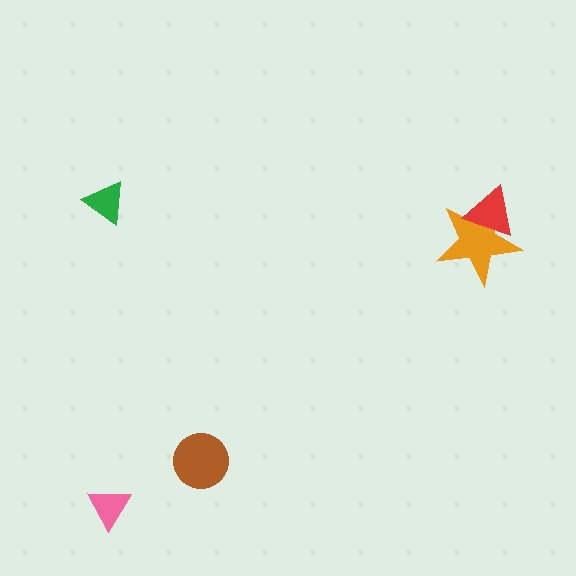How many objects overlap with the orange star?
1 object overlaps with the orange star.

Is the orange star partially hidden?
Yes, it is partially covered by another shape.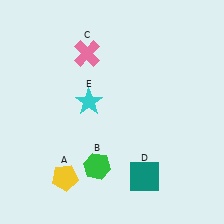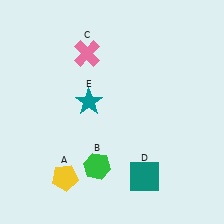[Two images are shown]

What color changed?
The star (E) changed from cyan in Image 1 to teal in Image 2.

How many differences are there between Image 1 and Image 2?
There is 1 difference between the two images.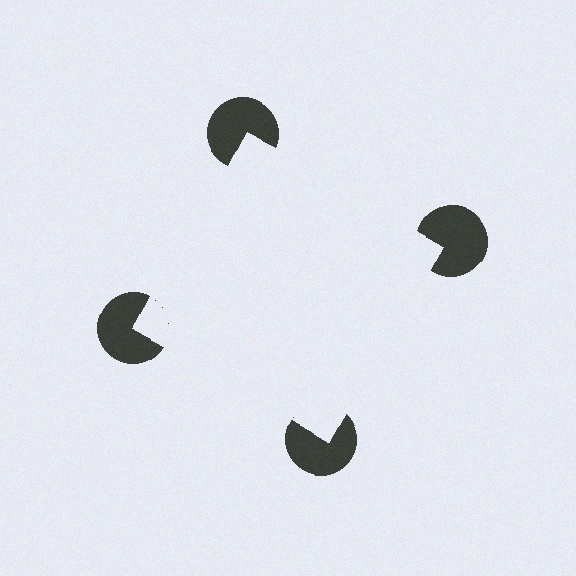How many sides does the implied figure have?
4 sides.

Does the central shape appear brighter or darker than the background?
It typically appears slightly brighter than the background, even though no actual brightness change is drawn.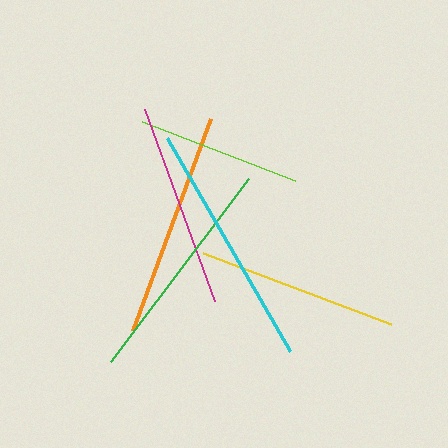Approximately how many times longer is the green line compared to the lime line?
The green line is approximately 1.4 times the length of the lime line.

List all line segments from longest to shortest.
From longest to shortest: cyan, green, orange, magenta, yellow, lime.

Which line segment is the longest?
The cyan line is the longest at approximately 246 pixels.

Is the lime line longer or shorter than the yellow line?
The yellow line is longer than the lime line.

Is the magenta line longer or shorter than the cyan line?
The cyan line is longer than the magenta line.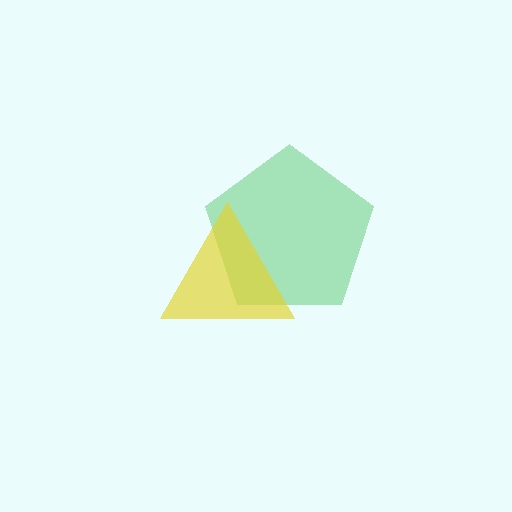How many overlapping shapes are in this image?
There are 2 overlapping shapes in the image.